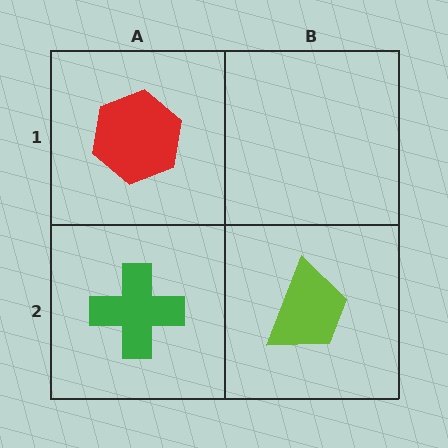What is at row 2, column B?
A lime trapezoid.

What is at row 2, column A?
A green cross.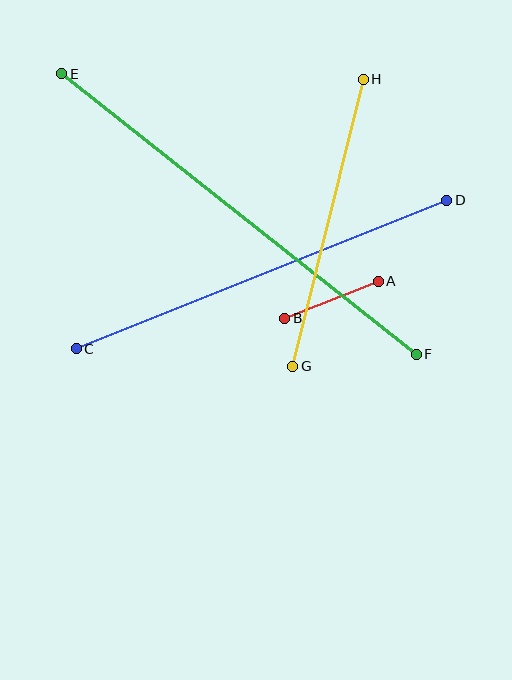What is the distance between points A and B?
The distance is approximately 101 pixels.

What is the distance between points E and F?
The distance is approximately 452 pixels.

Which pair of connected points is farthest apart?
Points E and F are farthest apart.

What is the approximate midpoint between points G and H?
The midpoint is at approximately (328, 223) pixels.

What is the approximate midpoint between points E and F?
The midpoint is at approximately (239, 214) pixels.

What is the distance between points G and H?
The distance is approximately 296 pixels.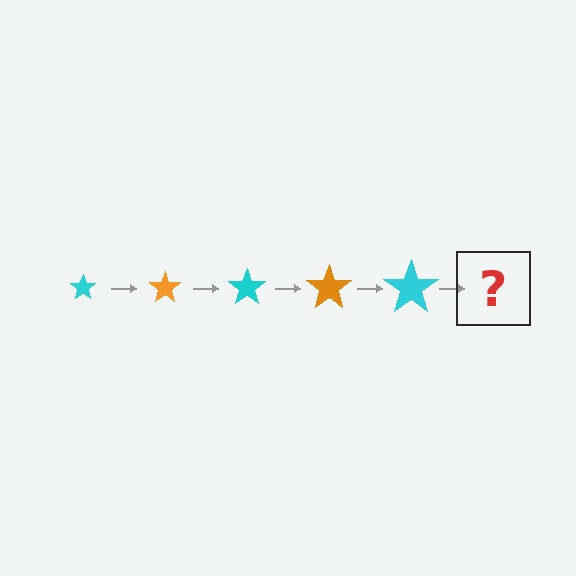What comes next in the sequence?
The next element should be an orange star, larger than the previous one.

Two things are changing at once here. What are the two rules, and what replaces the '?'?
The two rules are that the star grows larger each step and the color cycles through cyan and orange. The '?' should be an orange star, larger than the previous one.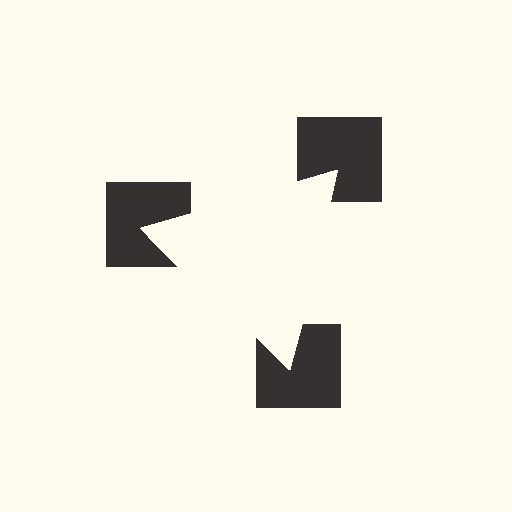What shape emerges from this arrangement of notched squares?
An illusory triangle — its edges are inferred from the aligned wedge cuts in the notched squares, not physically drawn.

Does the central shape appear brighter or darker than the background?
It typically appears slightly brighter than the background, even though no actual brightness change is drawn.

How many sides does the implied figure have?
3 sides.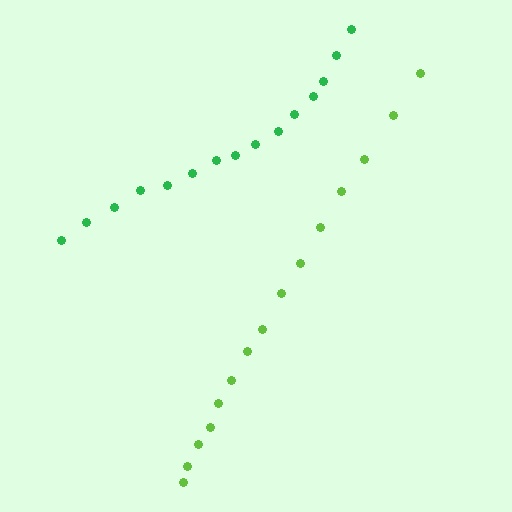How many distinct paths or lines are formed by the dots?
There are 2 distinct paths.